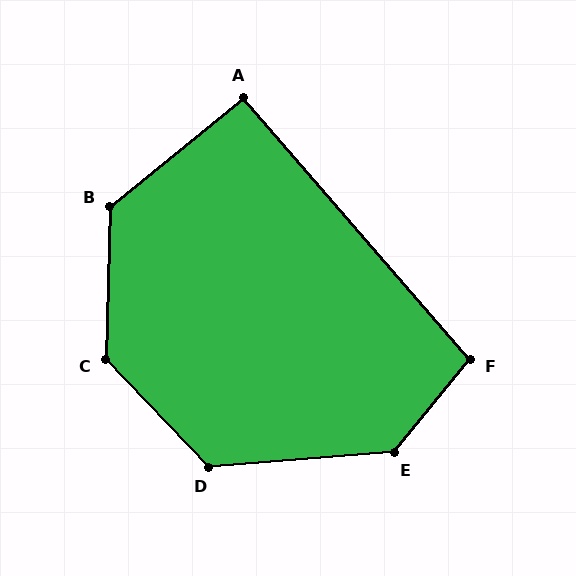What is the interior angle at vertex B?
Approximately 131 degrees (obtuse).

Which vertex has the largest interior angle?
C, at approximately 135 degrees.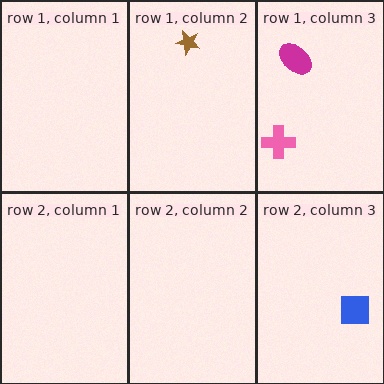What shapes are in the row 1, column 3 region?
The pink cross, the magenta ellipse.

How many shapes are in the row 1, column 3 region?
2.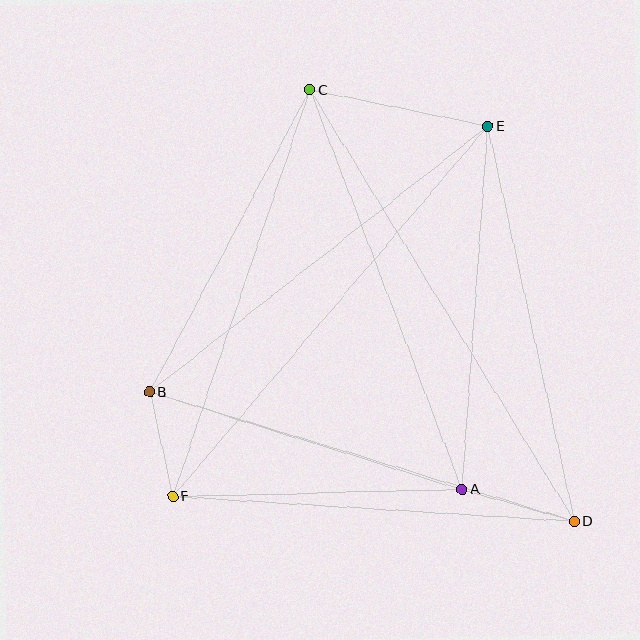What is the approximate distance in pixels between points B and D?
The distance between B and D is approximately 444 pixels.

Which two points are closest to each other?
Points B and F are closest to each other.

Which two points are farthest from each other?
Points C and D are farthest from each other.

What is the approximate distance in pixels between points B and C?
The distance between B and C is approximately 342 pixels.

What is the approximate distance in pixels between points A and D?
The distance between A and D is approximately 116 pixels.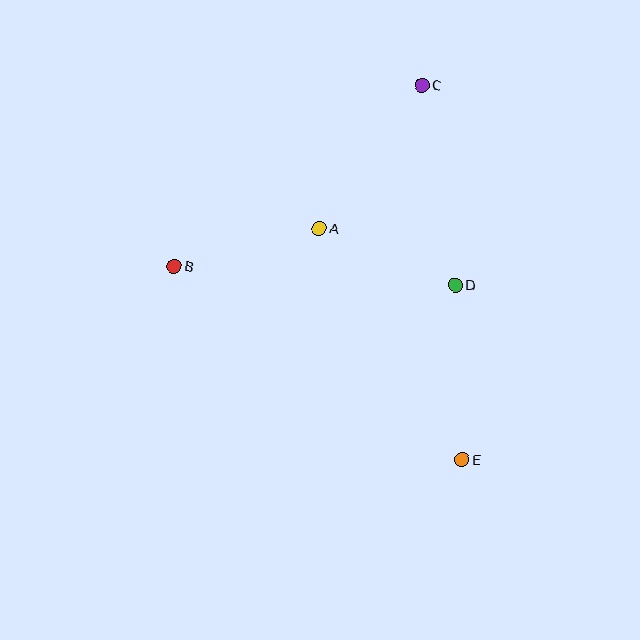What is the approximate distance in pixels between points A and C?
The distance between A and C is approximately 176 pixels.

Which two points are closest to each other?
Points A and D are closest to each other.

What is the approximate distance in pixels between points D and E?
The distance between D and E is approximately 175 pixels.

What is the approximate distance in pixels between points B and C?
The distance between B and C is approximately 307 pixels.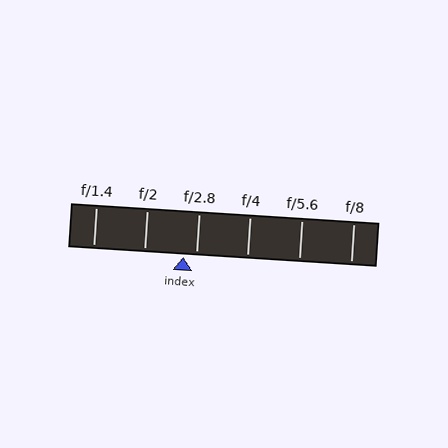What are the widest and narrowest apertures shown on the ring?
The widest aperture shown is f/1.4 and the narrowest is f/8.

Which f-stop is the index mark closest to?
The index mark is closest to f/2.8.